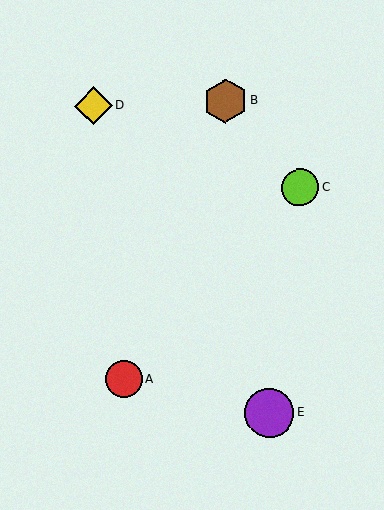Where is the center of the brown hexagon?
The center of the brown hexagon is at (225, 101).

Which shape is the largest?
The purple circle (labeled E) is the largest.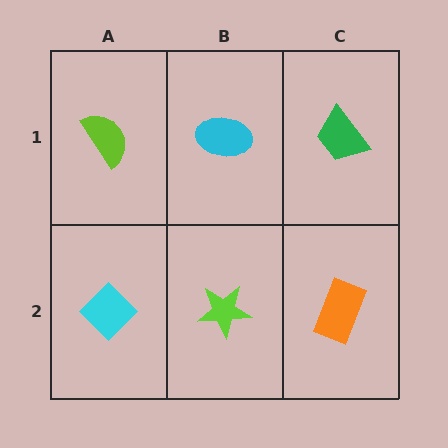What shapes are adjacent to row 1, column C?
An orange rectangle (row 2, column C), a cyan ellipse (row 1, column B).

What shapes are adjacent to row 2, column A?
A lime semicircle (row 1, column A), a lime star (row 2, column B).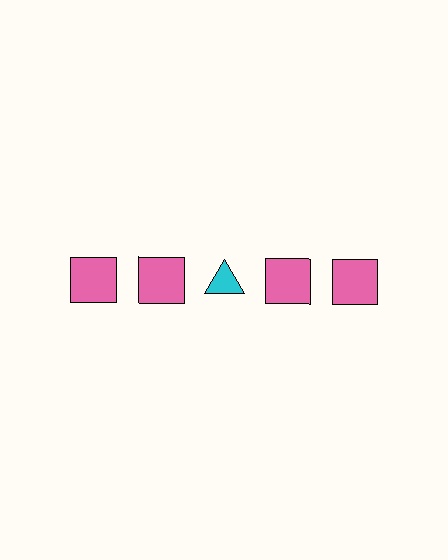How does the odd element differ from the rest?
It differs in both color (cyan instead of pink) and shape (triangle instead of square).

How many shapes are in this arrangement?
There are 5 shapes arranged in a grid pattern.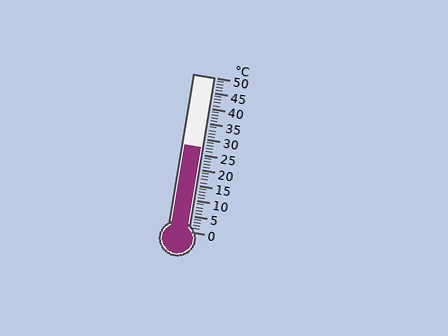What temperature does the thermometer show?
The thermometer shows approximately 27°C.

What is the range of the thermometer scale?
The thermometer scale ranges from 0°C to 50°C.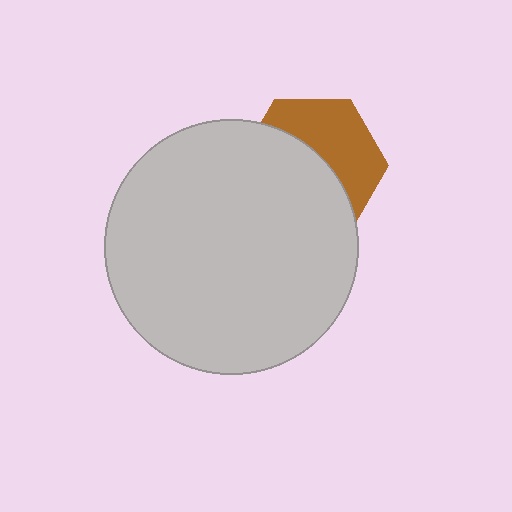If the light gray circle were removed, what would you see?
You would see the complete brown hexagon.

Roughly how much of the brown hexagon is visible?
A small part of it is visible (roughly 44%).